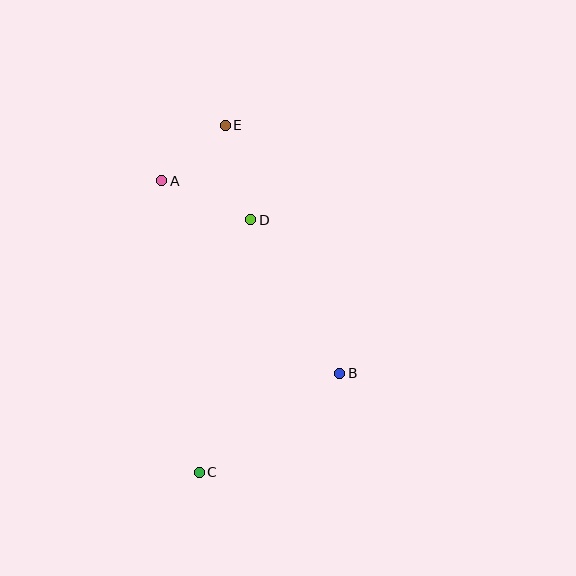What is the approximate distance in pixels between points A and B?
The distance between A and B is approximately 262 pixels.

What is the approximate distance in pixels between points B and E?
The distance between B and E is approximately 273 pixels.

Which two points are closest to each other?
Points A and E are closest to each other.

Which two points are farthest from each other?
Points C and E are farthest from each other.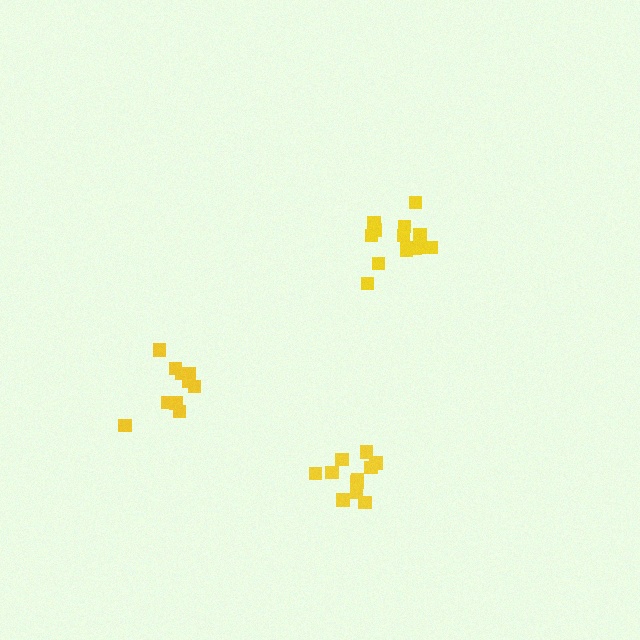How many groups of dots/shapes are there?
There are 3 groups.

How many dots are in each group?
Group 1: 10 dots, Group 2: 11 dots, Group 3: 14 dots (35 total).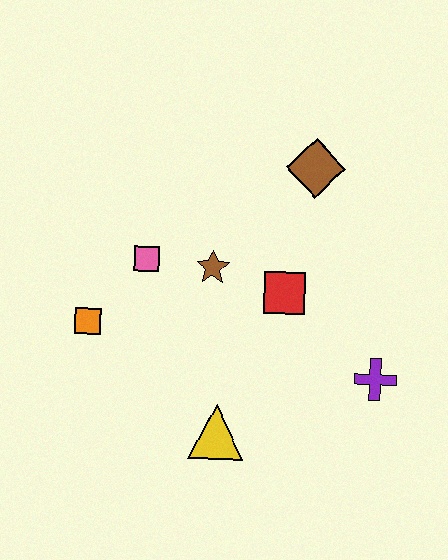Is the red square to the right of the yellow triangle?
Yes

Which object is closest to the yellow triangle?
The red square is closest to the yellow triangle.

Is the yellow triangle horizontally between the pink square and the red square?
Yes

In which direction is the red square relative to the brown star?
The red square is to the right of the brown star.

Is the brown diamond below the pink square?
No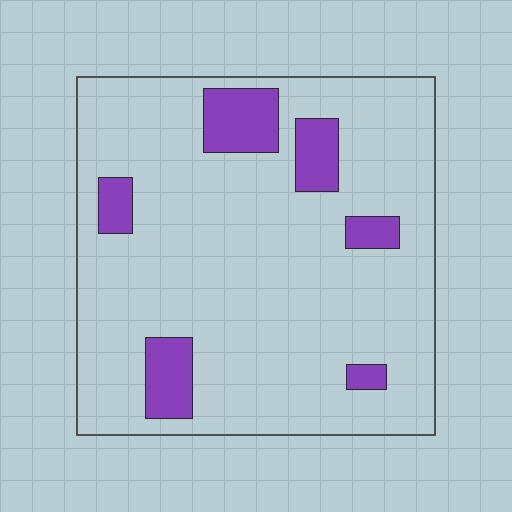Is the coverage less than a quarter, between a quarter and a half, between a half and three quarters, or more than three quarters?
Less than a quarter.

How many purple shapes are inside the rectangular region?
6.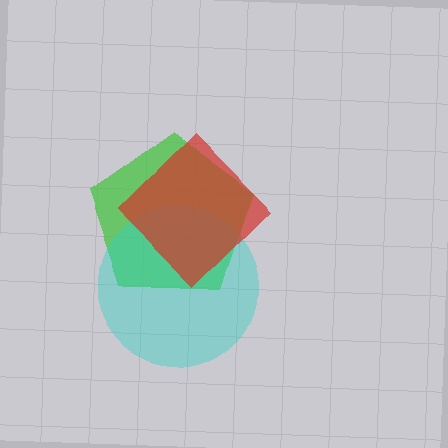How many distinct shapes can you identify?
There are 3 distinct shapes: a green pentagon, a cyan circle, a red diamond.